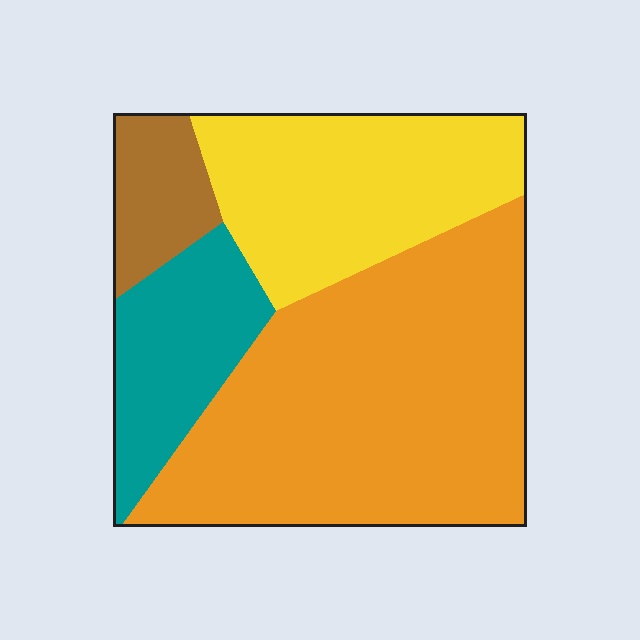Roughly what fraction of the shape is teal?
Teal covers about 15% of the shape.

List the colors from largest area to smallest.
From largest to smallest: orange, yellow, teal, brown.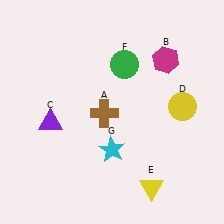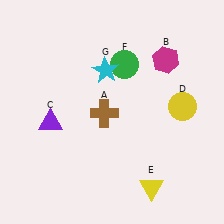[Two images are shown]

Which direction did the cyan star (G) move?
The cyan star (G) moved up.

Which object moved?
The cyan star (G) moved up.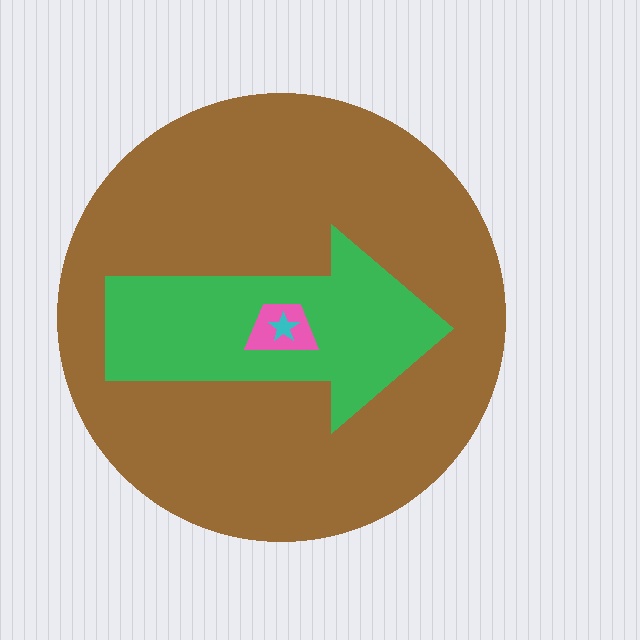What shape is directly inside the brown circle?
The green arrow.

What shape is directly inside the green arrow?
The pink trapezoid.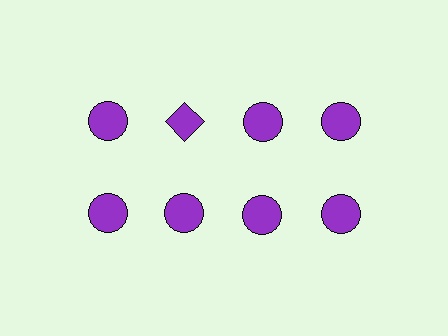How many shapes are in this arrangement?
There are 8 shapes arranged in a grid pattern.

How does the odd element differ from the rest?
It has a different shape: diamond instead of circle.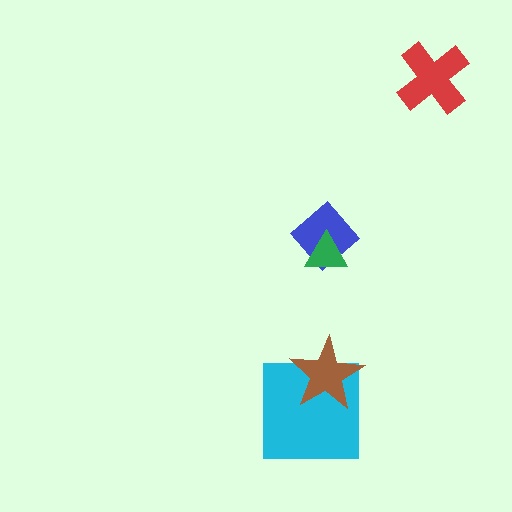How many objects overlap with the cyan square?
1 object overlaps with the cyan square.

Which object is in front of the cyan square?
The brown star is in front of the cyan square.